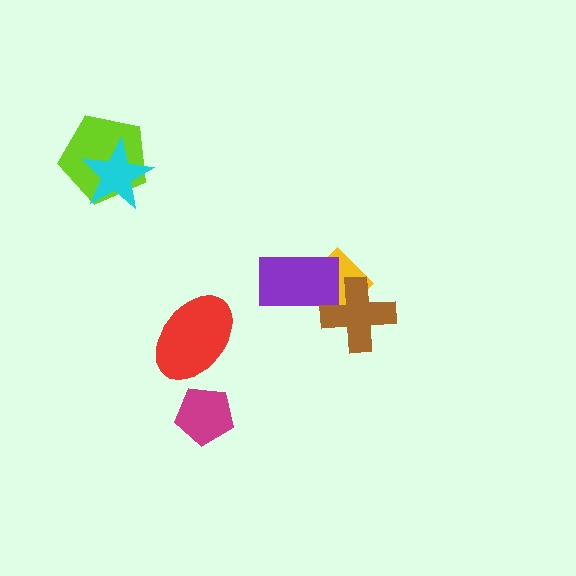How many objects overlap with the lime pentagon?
1 object overlaps with the lime pentagon.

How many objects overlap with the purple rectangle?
2 objects overlap with the purple rectangle.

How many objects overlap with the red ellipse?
0 objects overlap with the red ellipse.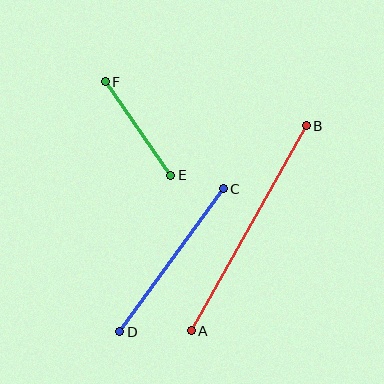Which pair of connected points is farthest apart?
Points A and B are farthest apart.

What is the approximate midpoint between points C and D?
The midpoint is at approximately (171, 260) pixels.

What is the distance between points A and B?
The distance is approximately 235 pixels.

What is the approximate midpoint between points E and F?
The midpoint is at approximately (138, 129) pixels.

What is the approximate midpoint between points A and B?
The midpoint is at approximately (249, 228) pixels.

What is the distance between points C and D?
The distance is approximately 177 pixels.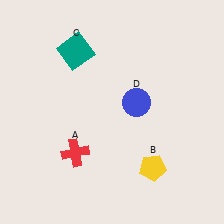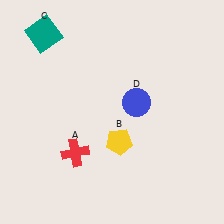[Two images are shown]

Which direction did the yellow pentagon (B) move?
The yellow pentagon (B) moved left.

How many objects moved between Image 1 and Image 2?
2 objects moved between the two images.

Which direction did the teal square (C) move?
The teal square (C) moved left.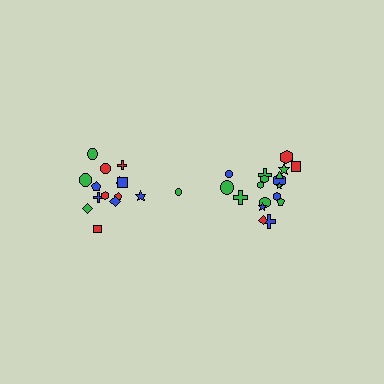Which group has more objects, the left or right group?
The right group.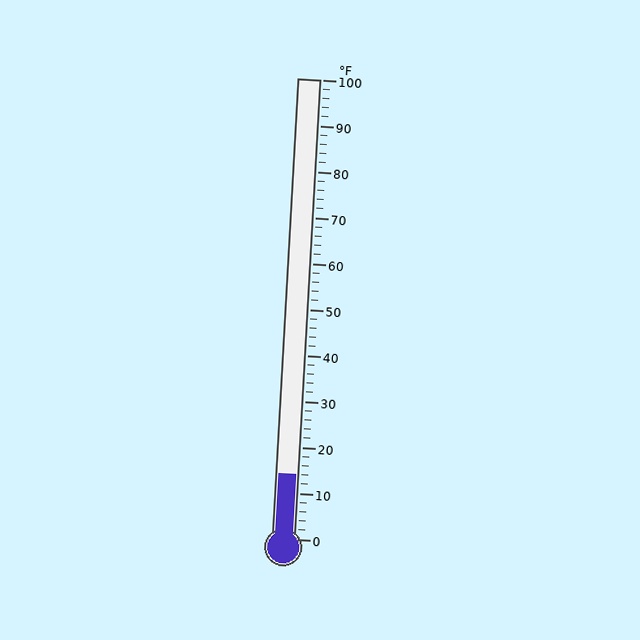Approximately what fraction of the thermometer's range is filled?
The thermometer is filled to approximately 15% of its range.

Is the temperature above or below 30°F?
The temperature is below 30°F.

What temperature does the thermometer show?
The thermometer shows approximately 14°F.